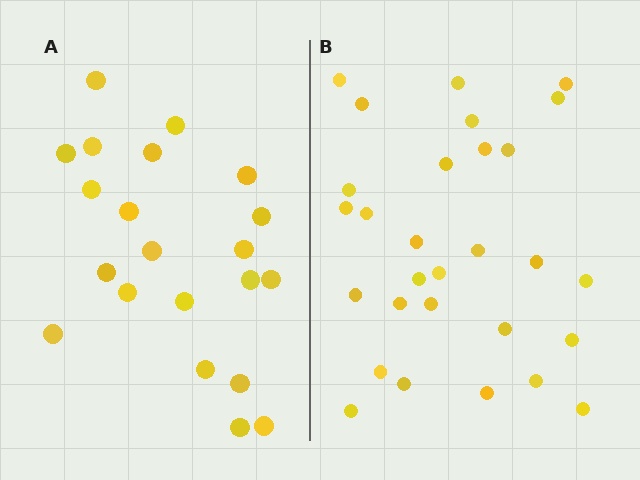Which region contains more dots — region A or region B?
Region B (the right region) has more dots.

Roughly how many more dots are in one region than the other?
Region B has roughly 8 or so more dots than region A.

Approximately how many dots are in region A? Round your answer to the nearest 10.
About 20 dots. (The exact count is 21, which rounds to 20.)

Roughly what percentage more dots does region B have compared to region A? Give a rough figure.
About 40% more.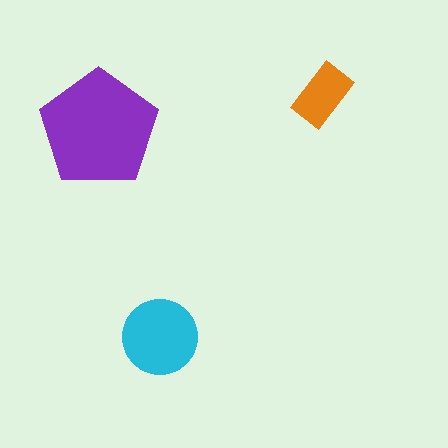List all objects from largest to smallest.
The purple pentagon, the cyan circle, the orange rectangle.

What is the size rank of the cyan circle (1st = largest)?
2nd.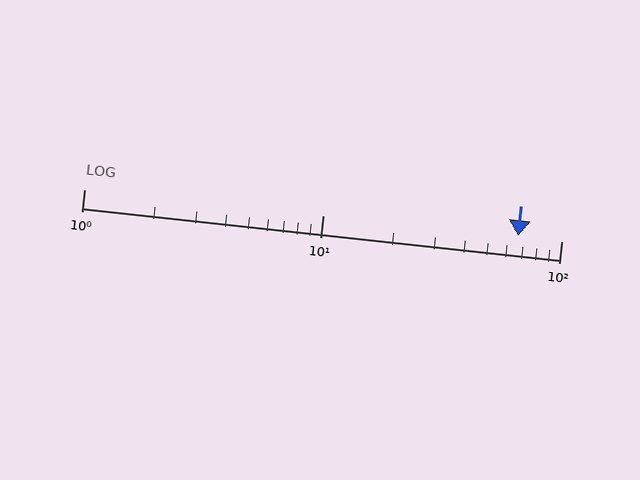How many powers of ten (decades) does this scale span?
The scale spans 2 decades, from 1 to 100.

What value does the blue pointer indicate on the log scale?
The pointer indicates approximately 66.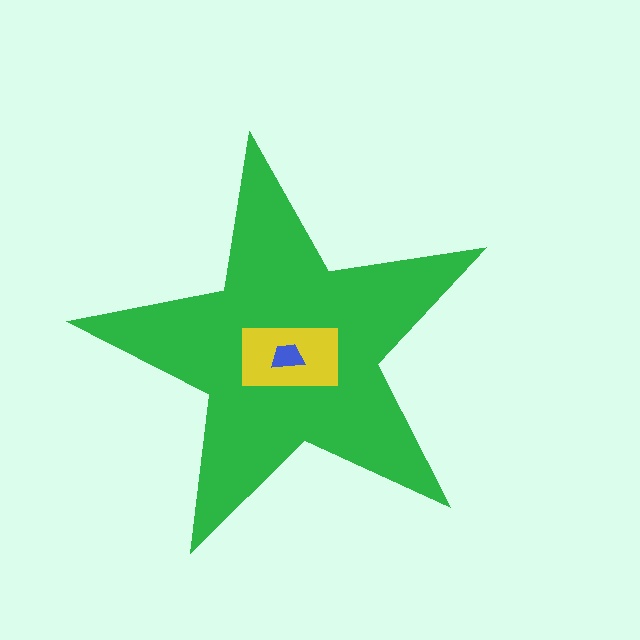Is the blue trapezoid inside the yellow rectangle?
Yes.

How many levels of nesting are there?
3.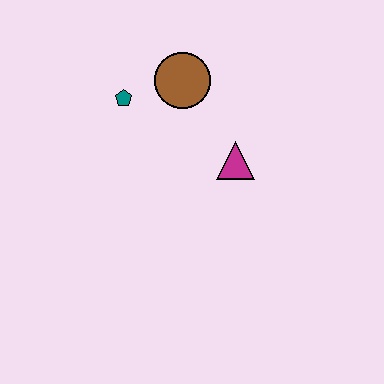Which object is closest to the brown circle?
The teal pentagon is closest to the brown circle.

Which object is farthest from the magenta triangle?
The teal pentagon is farthest from the magenta triangle.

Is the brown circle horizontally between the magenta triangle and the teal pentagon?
Yes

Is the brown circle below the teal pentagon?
No